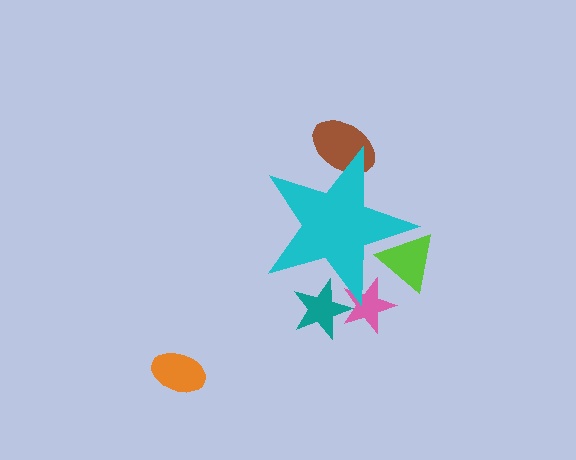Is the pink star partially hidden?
Yes, the pink star is partially hidden behind the cyan star.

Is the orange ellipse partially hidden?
No, the orange ellipse is fully visible.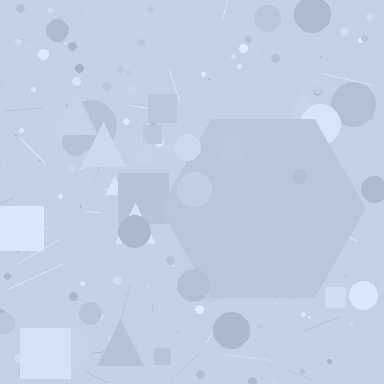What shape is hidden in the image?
A hexagon is hidden in the image.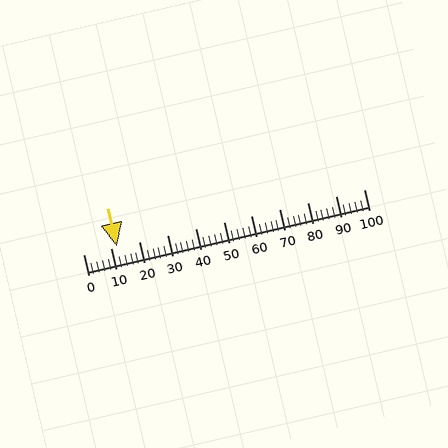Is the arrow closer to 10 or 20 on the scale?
The arrow is closer to 10.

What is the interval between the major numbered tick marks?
The major tick marks are spaced 10 units apart.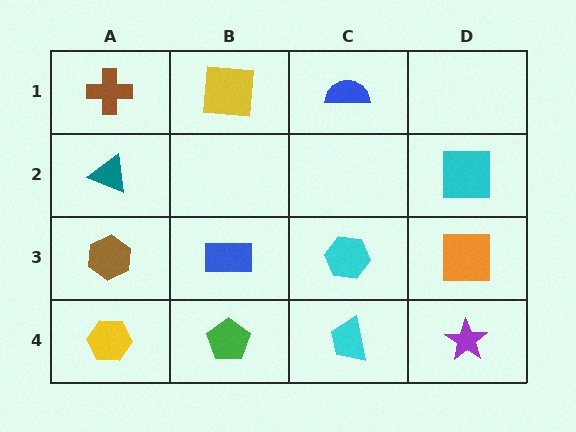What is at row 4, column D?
A purple star.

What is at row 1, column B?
A yellow square.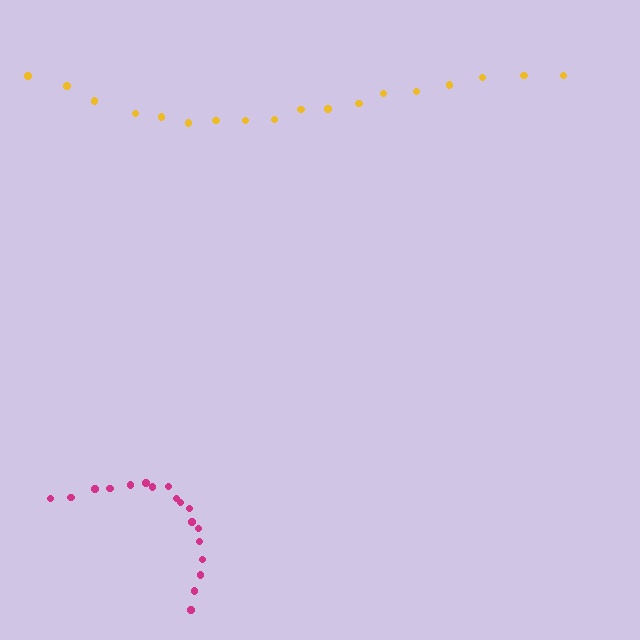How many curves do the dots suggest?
There are 2 distinct paths.